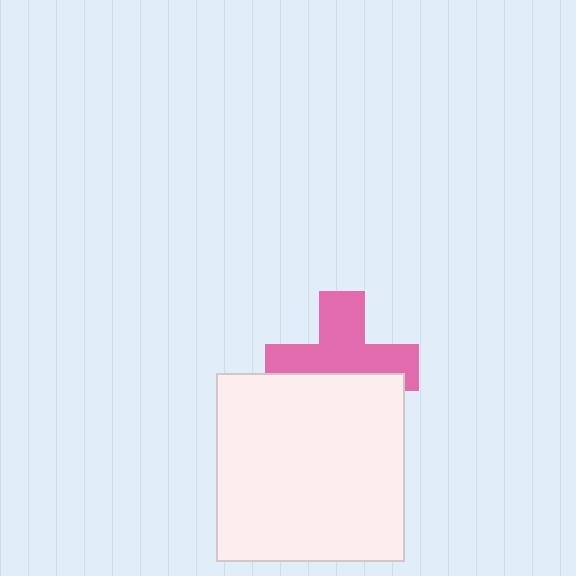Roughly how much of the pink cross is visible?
About half of it is visible (roughly 59%).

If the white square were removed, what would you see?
You would see the complete pink cross.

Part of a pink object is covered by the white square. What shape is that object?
It is a cross.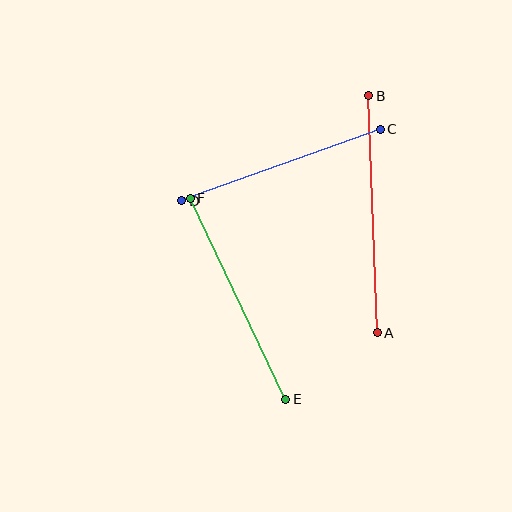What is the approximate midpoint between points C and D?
The midpoint is at approximately (281, 165) pixels.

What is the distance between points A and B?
The distance is approximately 237 pixels.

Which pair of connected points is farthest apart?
Points A and B are farthest apart.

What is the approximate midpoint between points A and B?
The midpoint is at approximately (373, 214) pixels.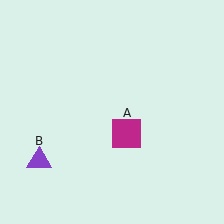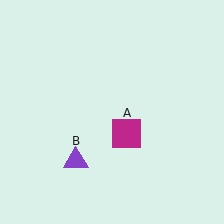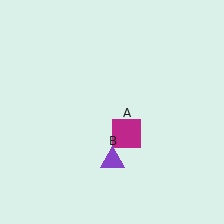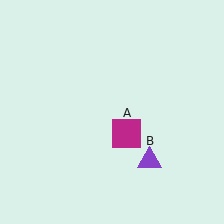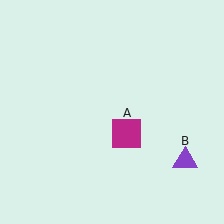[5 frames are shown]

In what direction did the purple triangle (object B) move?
The purple triangle (object B) moved right.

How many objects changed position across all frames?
1 object changed position: purple triangle (object B).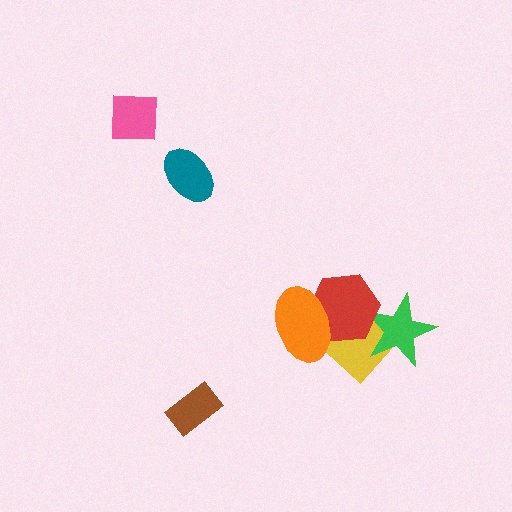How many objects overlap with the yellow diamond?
3 objects overlap with the yellow diamond.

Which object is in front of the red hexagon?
The orange ellipse is in front of the red hexagon.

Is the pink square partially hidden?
No, no other shape covers it.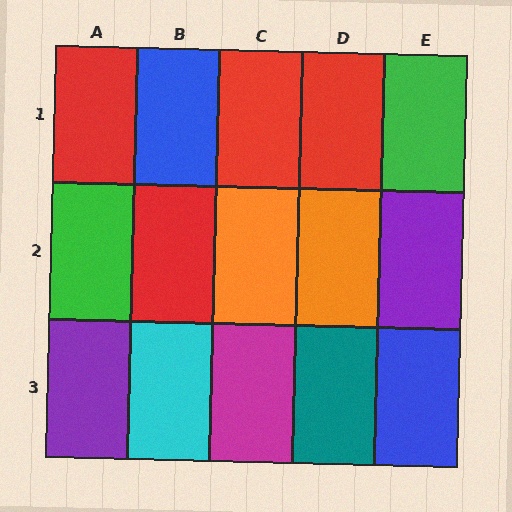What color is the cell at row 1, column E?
Green.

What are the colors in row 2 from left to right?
Green, red, orange, orange, purple.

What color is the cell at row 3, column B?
Cyan.